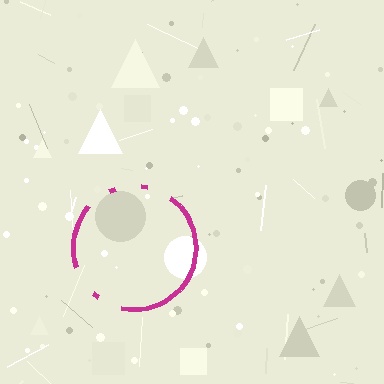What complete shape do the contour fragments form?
The contour fragments form a circle.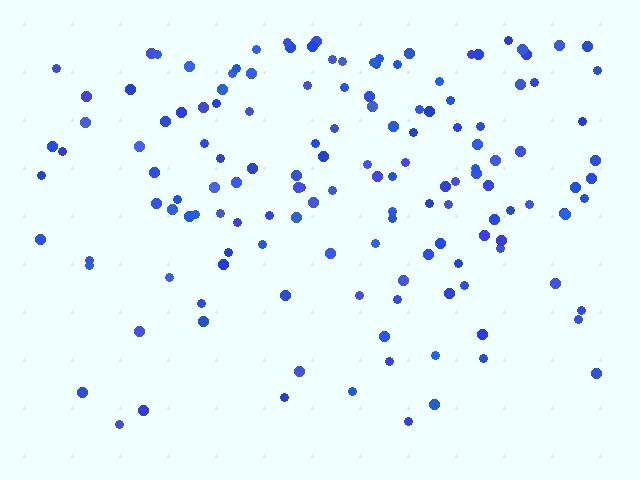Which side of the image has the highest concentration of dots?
The top.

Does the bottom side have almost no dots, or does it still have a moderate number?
Still a moderate number, just noticeably fewer than the top.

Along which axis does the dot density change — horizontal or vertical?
Vertical.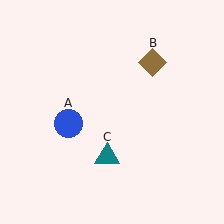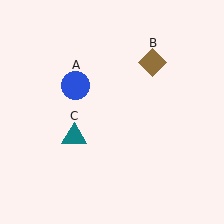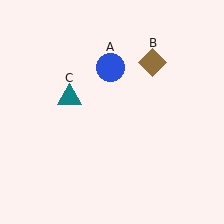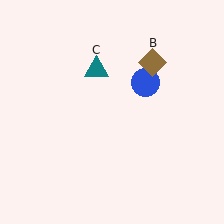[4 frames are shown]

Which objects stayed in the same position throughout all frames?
Brown diamond (object B) remained stationary.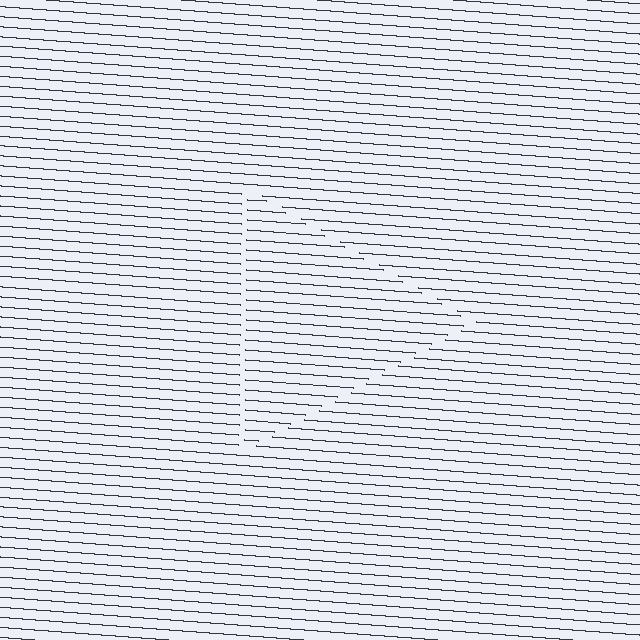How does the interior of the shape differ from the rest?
The interior of the shape contains the same grating, shifted by half a period — the contour is defined by the phase discontinuity where line-ends from the inner and outer gratings abut.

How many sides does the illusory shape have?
3 sides — the line-ends trace a triangle.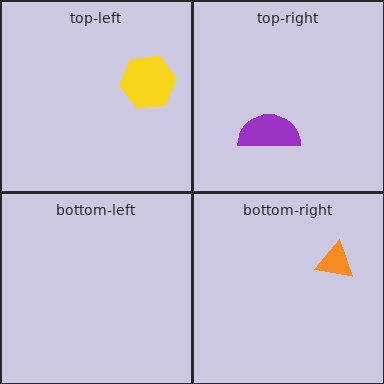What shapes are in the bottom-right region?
The orange triangle.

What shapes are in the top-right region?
The purple semicircle.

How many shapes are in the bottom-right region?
1.